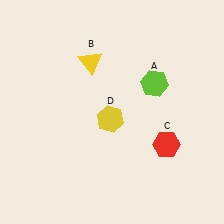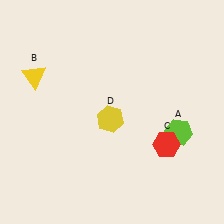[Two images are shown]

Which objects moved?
The objects that moved are: the lime hexagon (A), the yellow triangle (B).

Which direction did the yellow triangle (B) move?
The yellow triangle (B) moved left.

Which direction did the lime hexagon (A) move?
The lime hexagon (A) moved down.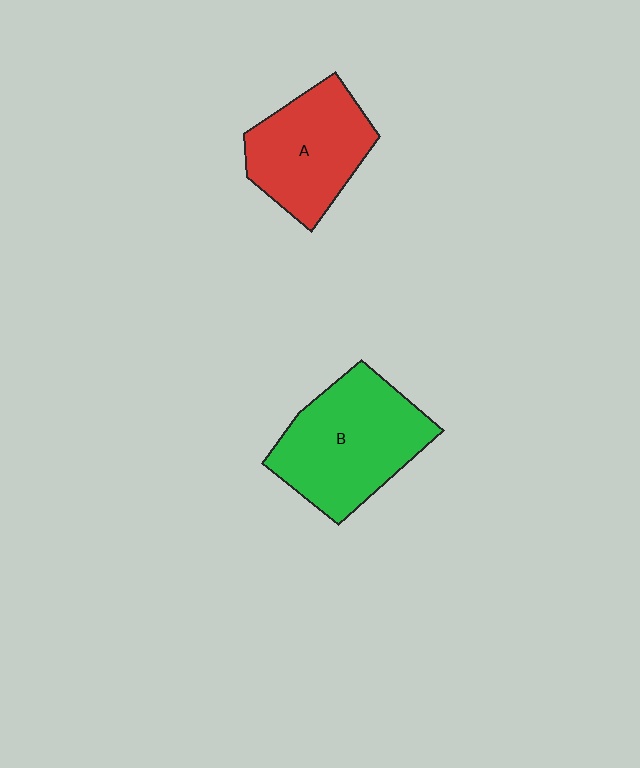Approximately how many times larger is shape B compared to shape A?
Approximately 1.2 times.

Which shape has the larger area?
Shape B (green).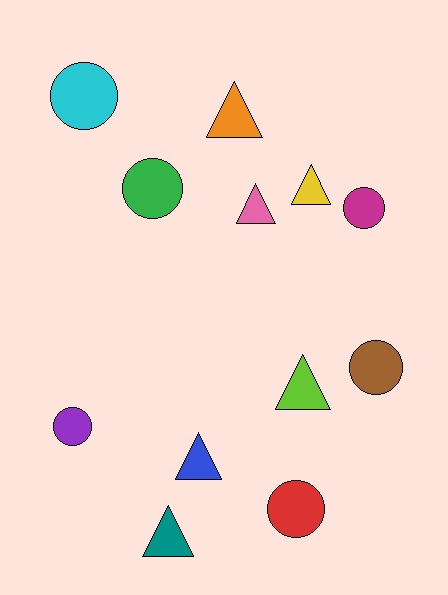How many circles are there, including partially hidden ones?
There are 6 circles.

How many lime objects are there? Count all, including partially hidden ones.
There is 1 lime object.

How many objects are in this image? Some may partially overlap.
There are 12 objects.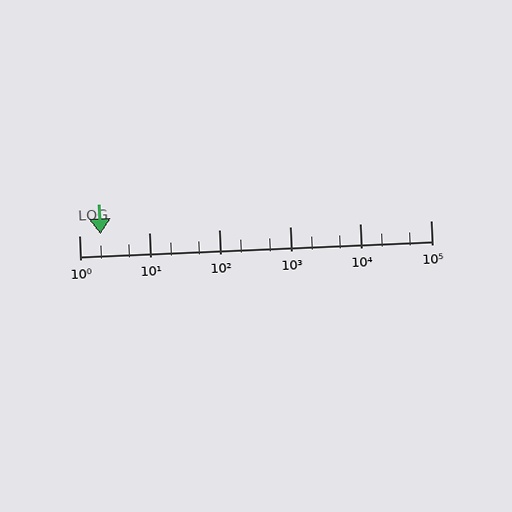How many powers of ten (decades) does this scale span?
The scale spans 5 decades, from 1 to 100000.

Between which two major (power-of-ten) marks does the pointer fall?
The pointer is between 1 and 10.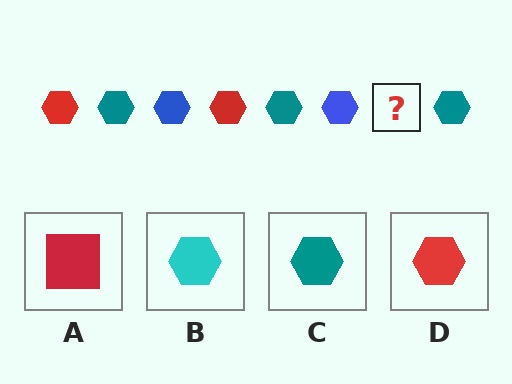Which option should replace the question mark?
Option D.